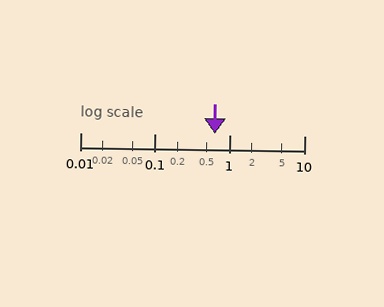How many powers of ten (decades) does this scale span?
The scale spans 3 decades, from 0.01 to 10.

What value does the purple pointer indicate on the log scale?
The pointer indicates approximately 0.63.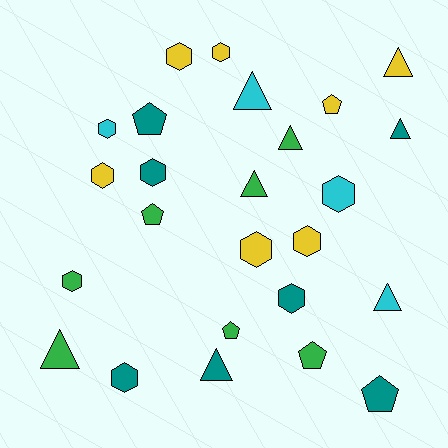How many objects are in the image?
There are 25 objects.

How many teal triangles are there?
There are 2 teal triangles.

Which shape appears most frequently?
Hexagon, with 11 objects.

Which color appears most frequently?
Teal, with 7 objects.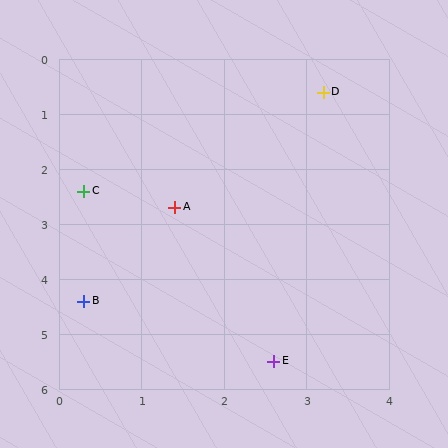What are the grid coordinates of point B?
Point B is at approximately (0.3, 4.4).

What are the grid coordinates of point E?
Point E is at approximately (2.6, 5.5).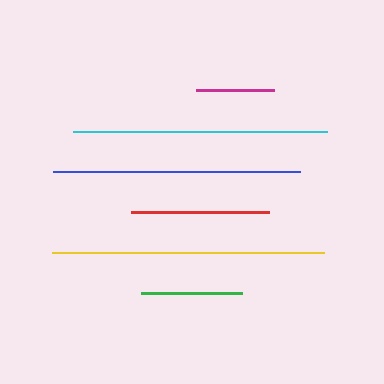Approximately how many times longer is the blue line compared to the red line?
The blue line is approximately 1.8 times the length of the red line.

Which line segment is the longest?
The yellow line is the longest at approximately 271 pixels.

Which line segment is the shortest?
The magenta line is the shortest at approximately 78 pixels.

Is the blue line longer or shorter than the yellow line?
The yellow line is longer than the blue line.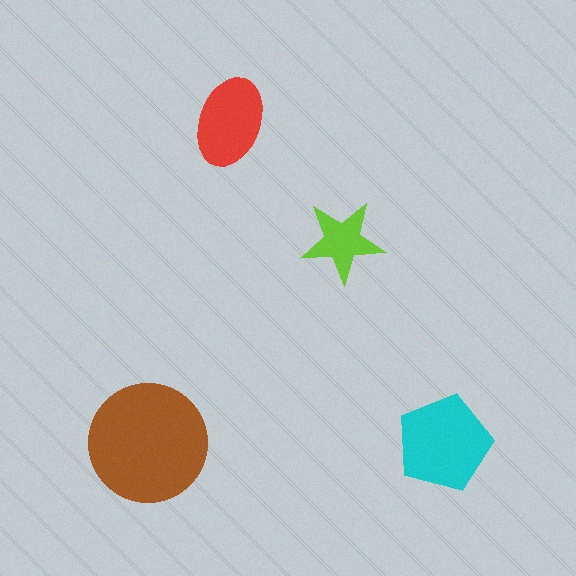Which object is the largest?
The brown circle.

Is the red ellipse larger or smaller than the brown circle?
Smaller.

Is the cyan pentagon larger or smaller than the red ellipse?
Larger.